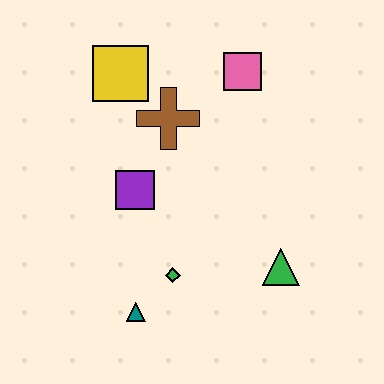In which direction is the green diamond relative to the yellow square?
The green diamond is below the yellow square.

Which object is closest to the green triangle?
The green diamond is closest to the green triangle.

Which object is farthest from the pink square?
The teal triangle is farthest from the pink square.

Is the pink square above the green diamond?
Yes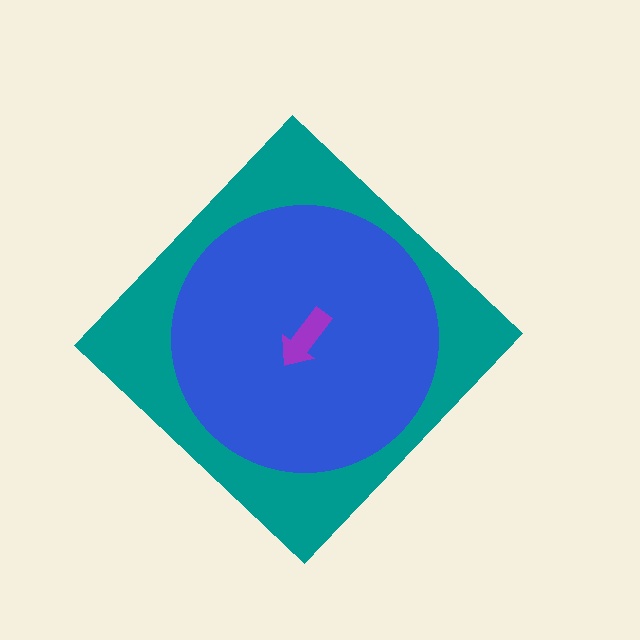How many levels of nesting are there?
3.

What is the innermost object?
The purple arrow.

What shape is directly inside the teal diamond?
The blue circle.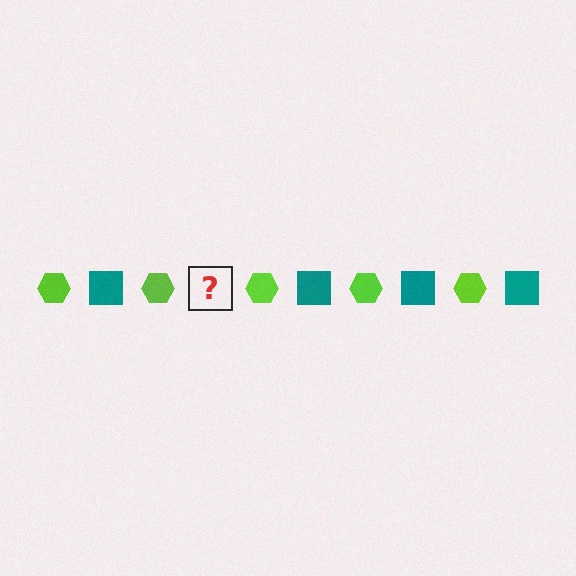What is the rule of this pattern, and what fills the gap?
The rule is that the pattern alternates between lime hexagon and teal square. The gap should be filled with a teal square.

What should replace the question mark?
The question mark should be replaced with a teal square.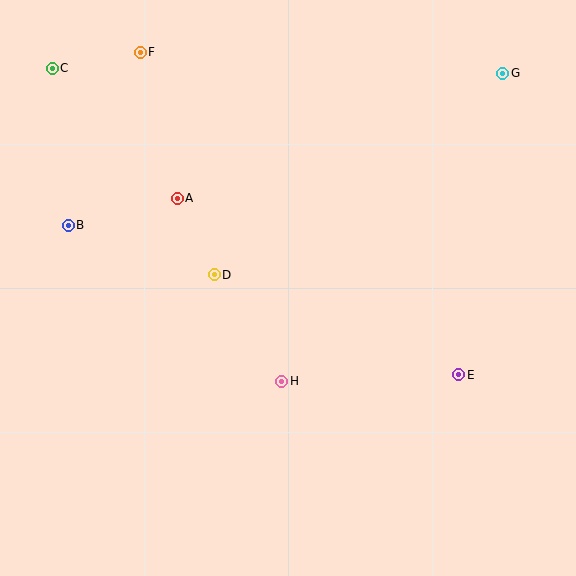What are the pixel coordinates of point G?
Point G is at (503, 73).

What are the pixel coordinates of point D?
Point D is at (214, 275).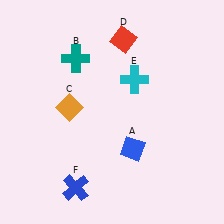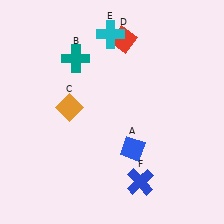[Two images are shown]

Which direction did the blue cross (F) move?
The blue cross (F) moved right.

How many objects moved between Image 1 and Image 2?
2 objects moved between the two images.